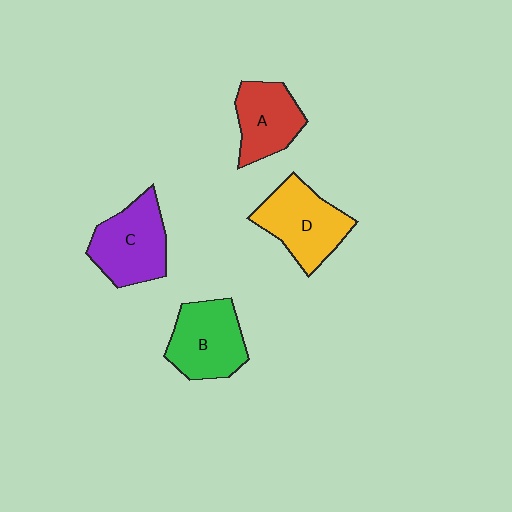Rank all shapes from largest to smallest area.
From largest to smallest: D (yellow), C (purple), B (green), A (red).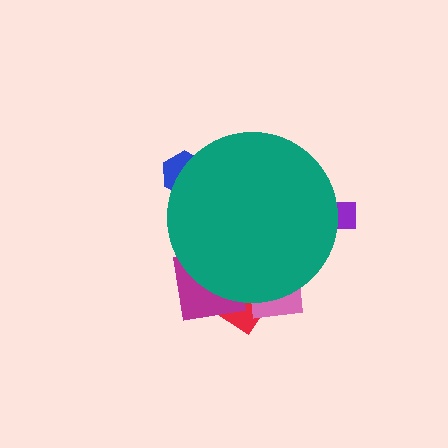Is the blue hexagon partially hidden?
Yes, the blue hexagon is partially hidden behind the teal circle.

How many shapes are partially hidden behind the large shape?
5 shapes are partially hidden.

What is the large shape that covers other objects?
A teal circle.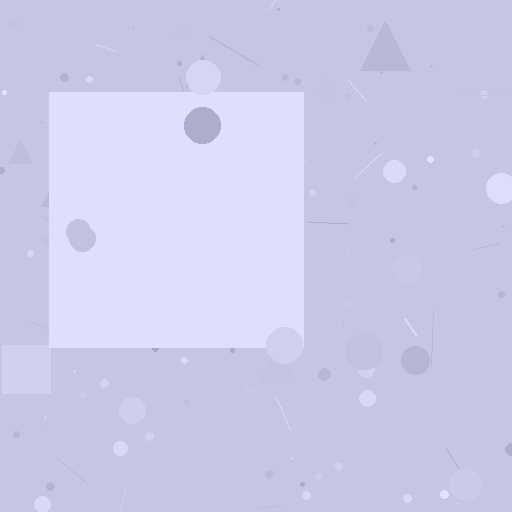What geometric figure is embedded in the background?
A square is embedded in the background.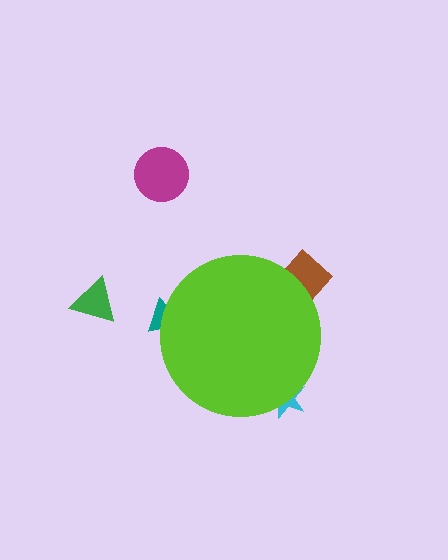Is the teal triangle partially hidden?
Yes, the teal triangle is partially hidden behind the lime circle.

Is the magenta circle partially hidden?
No, the magenta circle is fully visible.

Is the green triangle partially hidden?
No, the green triangle is fully visible.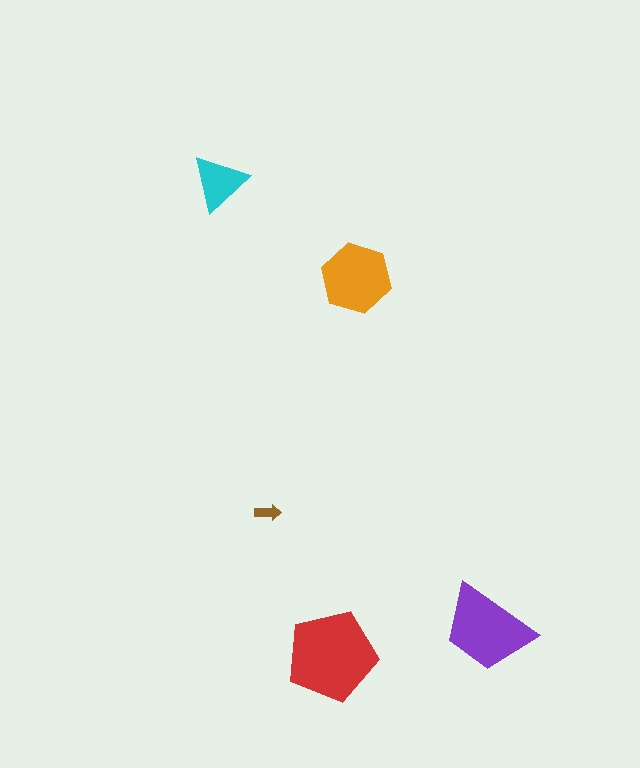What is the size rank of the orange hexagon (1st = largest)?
3rd.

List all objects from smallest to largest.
The brown arrow, the cyan triangle, the orange hexagon, the purple trapezoid, the red pentagon.